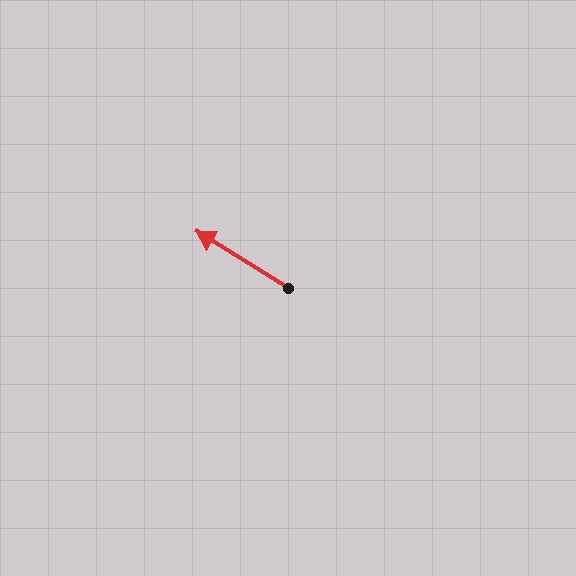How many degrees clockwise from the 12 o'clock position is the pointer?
Approximately 302 degrees.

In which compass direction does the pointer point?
Northwest.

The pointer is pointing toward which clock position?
Roughly 10 o'clock.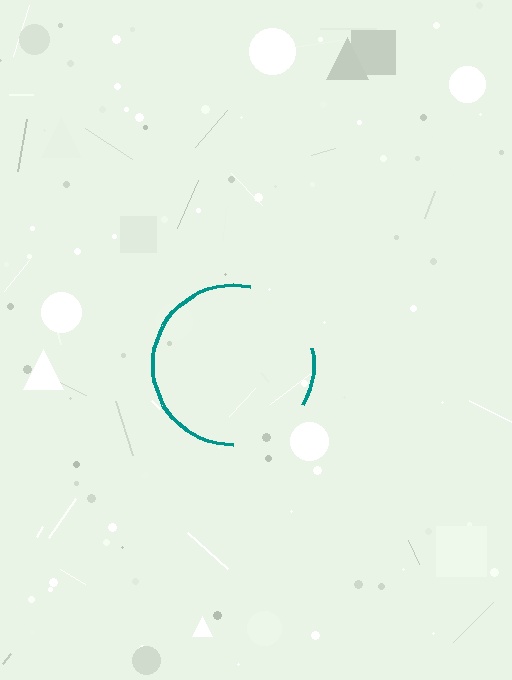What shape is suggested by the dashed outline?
The dashed outline suggests a circle.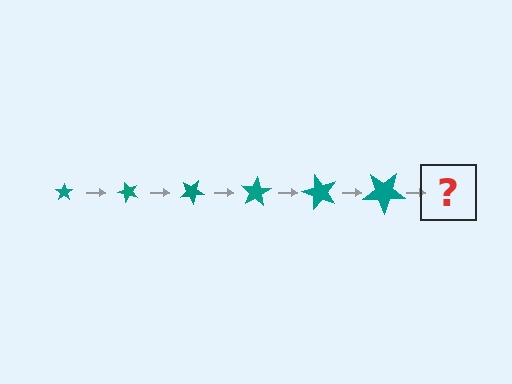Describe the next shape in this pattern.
It should be a star, larger than the previous one and rotated 300 degrees from the start.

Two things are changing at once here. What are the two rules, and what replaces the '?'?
The two rules are that the star grows larger each step and it rotates 50 degrees each step. The '?' should be a star, larger than the previous one and rotated 300 degrees from the start.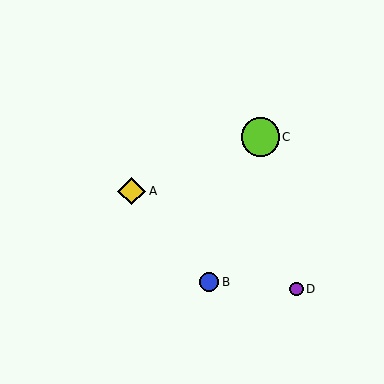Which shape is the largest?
The lime circle (labeled C) is the largest.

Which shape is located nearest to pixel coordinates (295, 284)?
The purple circle (labeled D) at (296, 289) is nearest to that location.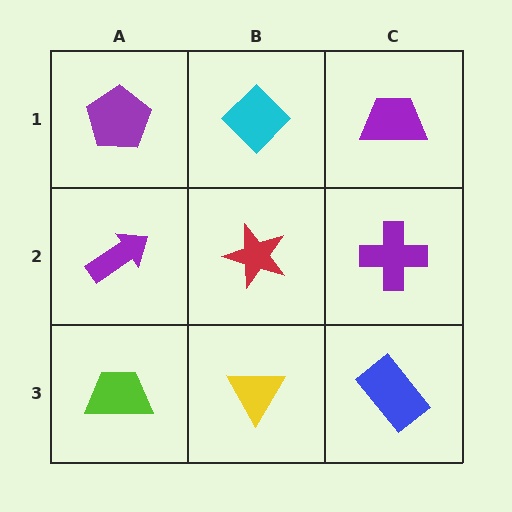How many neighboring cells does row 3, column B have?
3.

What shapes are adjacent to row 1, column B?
A red star (row 2, column B), a purple pentagon (row 1, column A), a purple trapezoid (row 1, column C).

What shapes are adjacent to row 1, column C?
A purple cross (row 2, column C), a cyan diamond (row 1, column B).